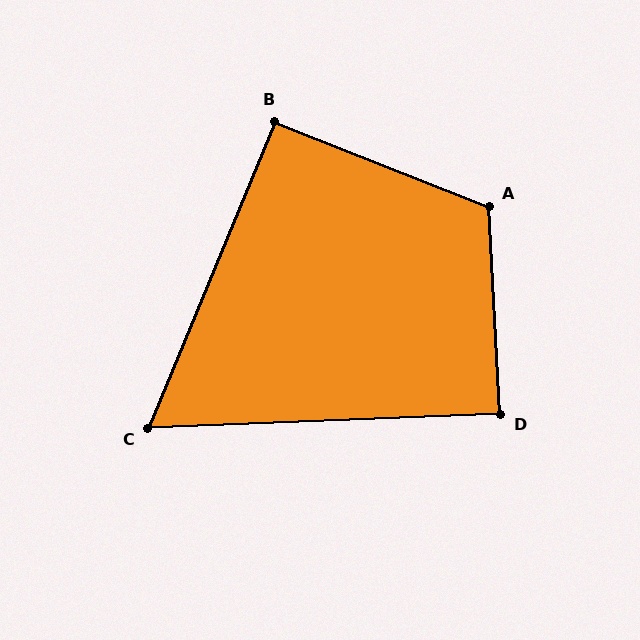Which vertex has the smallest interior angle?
C, at approximately 65 degrees.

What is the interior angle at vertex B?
Approximately 91 degrees (approximately right).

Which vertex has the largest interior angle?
A, at approximately 115 degrees.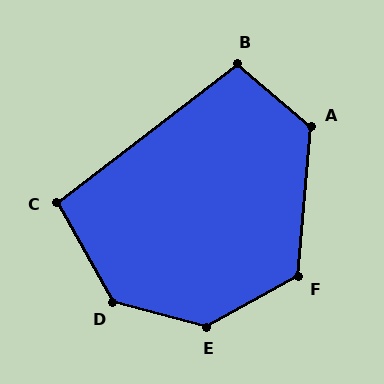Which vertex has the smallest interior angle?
C, at approximately 98 degrees.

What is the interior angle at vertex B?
Approximately 102 degrees (obtuse).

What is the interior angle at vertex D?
Approximately 134 degrees (obtuse).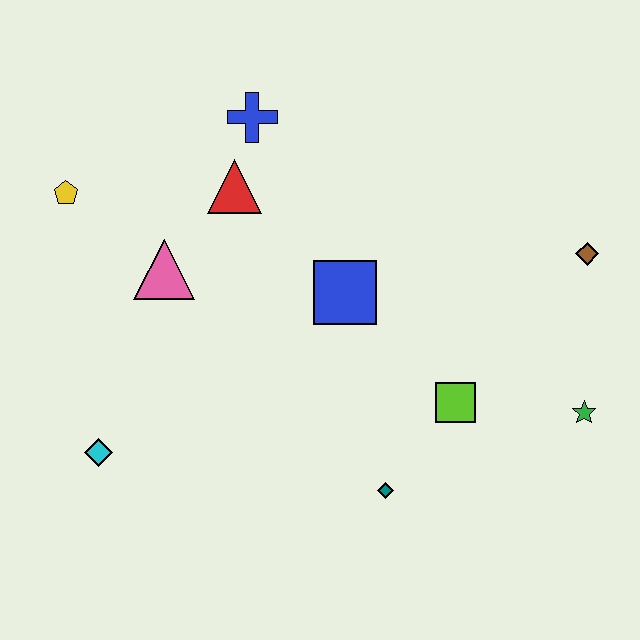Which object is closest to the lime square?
The teal diamond is closest to the lime square.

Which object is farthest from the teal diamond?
The yellow pentagon is farthest from the teal diamond.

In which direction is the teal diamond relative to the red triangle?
The teal diamond is below the red triangle.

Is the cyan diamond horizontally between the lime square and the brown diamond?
No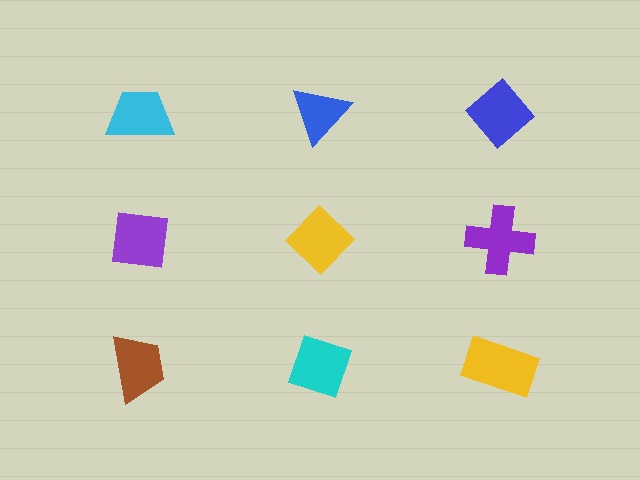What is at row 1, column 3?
A blue diamond.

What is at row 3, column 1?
A brown trapezoid.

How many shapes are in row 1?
3 shapes.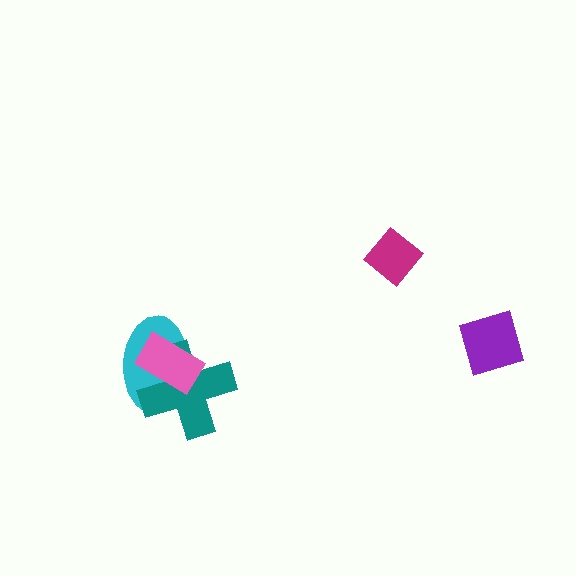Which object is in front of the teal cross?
The pink rectangle is in front of the teal cross.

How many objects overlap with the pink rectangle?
2 objects overlap with the pink rectangle.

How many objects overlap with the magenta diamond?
0 objects overlap with the magenta diamond.